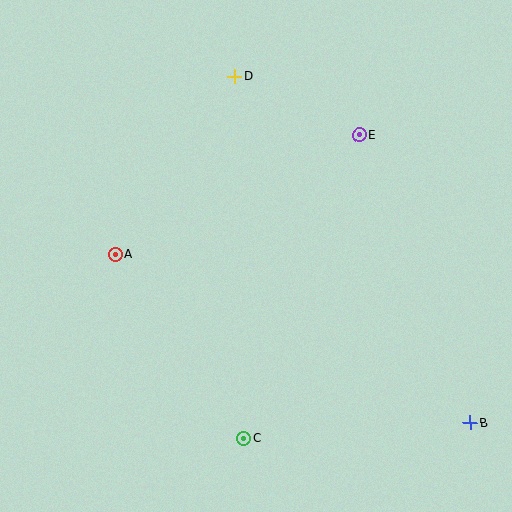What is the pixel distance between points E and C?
The distance between E and C is 325 pixels.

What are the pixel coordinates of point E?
Point E is at (360, 135).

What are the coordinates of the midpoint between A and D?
The midpoint between A and D is at (175, 166).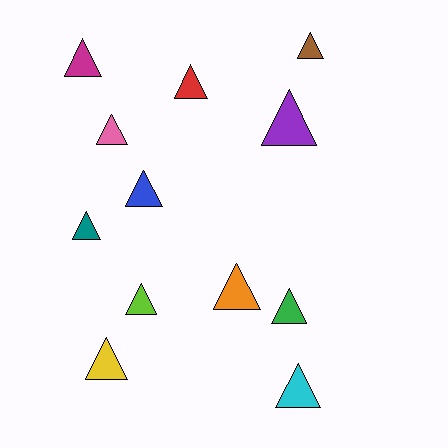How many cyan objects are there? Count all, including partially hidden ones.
There is 1 cyan object.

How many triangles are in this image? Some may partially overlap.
There are 12 triangles.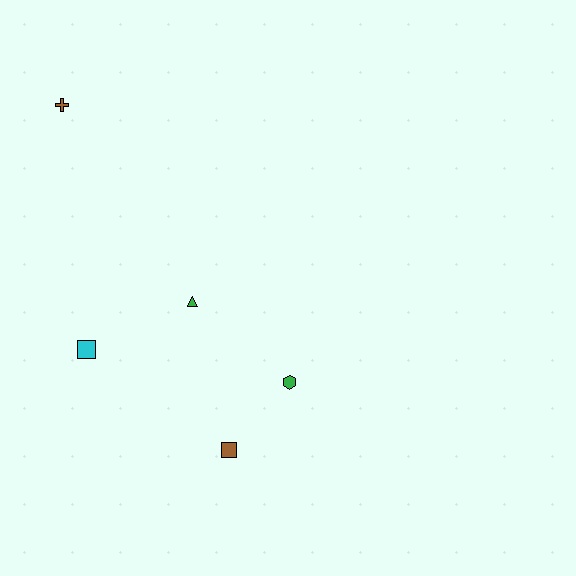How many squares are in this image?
There are 2 squares.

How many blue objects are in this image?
There are no blue objects.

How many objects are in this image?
There are 5 objects.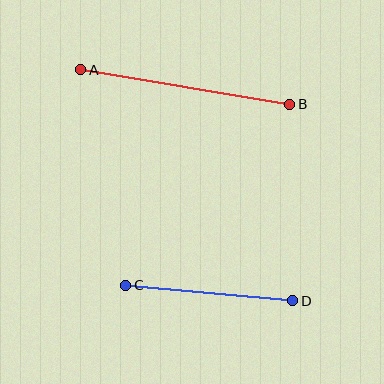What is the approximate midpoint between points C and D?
The midpoint is at approximately (209, 293) pixels.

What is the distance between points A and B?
The distance is approximately 212 pixels.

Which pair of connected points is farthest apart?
Points A and B are farthest apart.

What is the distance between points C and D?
The distance is approximately 168 pixels.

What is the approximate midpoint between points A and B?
The midpoint is at approximately (185, 87) pixels.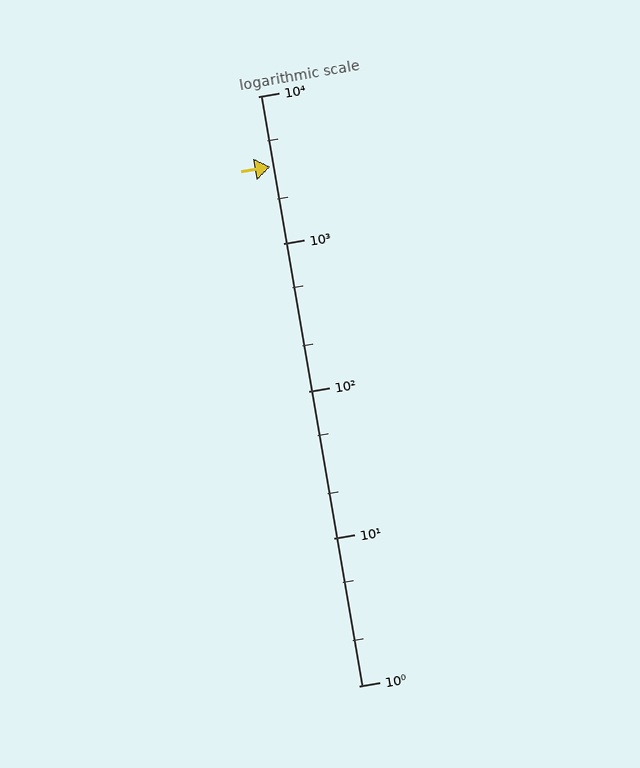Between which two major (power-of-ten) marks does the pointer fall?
The pointer is between 1000 and 10000.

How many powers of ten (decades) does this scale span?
The scale spans 4 decades, from 1 to 10000.